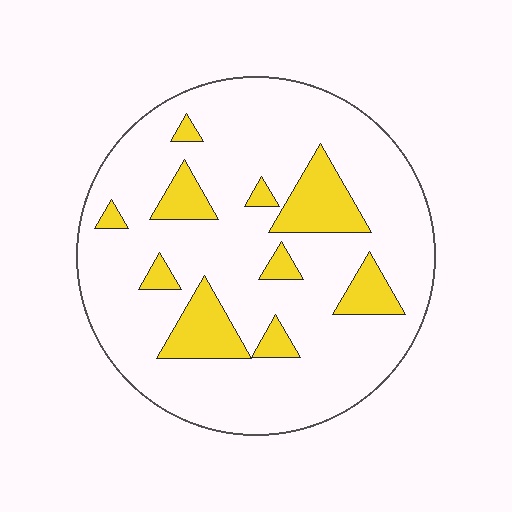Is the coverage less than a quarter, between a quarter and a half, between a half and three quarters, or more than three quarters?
Less than a quarter.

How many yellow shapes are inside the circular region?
10.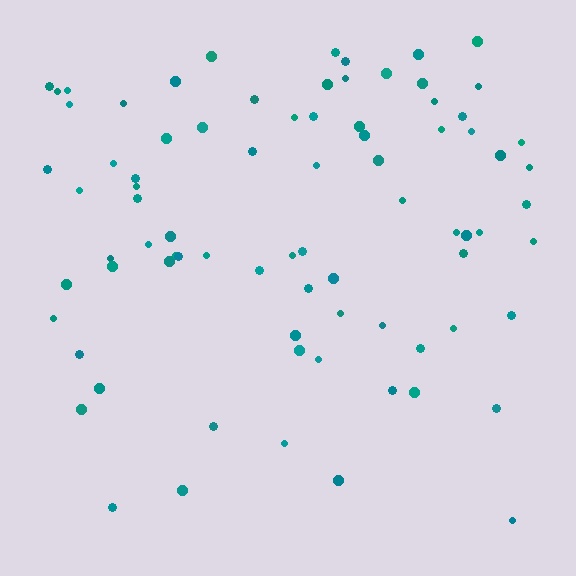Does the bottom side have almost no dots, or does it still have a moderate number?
Still a moderate number, just noticeably fewer than the top.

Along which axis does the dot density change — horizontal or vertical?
Vertical.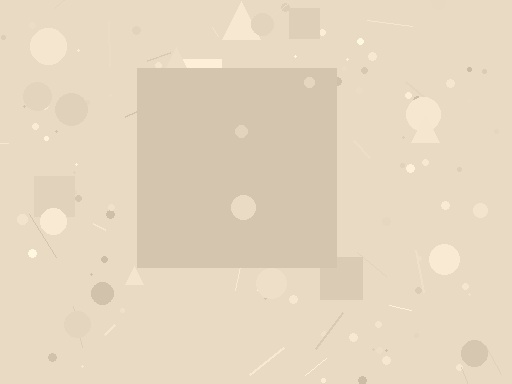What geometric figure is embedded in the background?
A square is embedded in the background.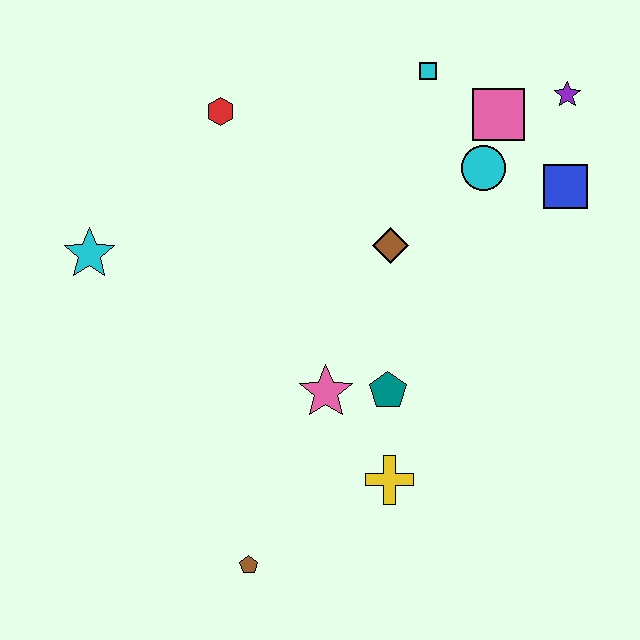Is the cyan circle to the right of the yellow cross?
Yes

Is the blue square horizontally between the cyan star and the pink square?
No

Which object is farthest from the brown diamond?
The brown pentagon is farthest from the brown diamond.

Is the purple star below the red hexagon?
No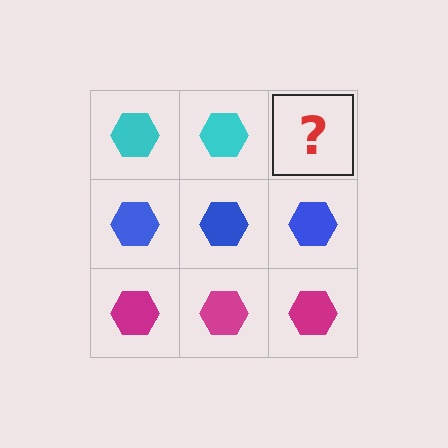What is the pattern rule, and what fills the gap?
The rule is that each row has a consistent color. The gap should be filled with a cyan hexagon.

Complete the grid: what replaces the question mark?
The question mark should be replaced with a cyan hexagon.